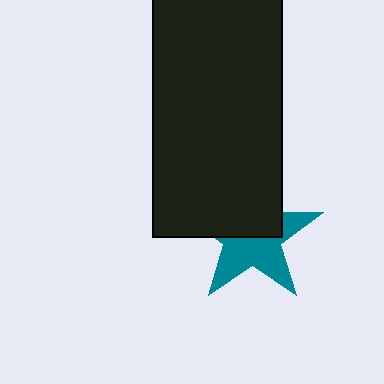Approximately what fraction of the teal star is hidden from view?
Roughly 48% of the teal star is hidden behind the black rectangle.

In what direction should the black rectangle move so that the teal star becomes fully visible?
The black rectangle should move up. That is the shortest direction to clear the overlap and leave the teal star fully visible.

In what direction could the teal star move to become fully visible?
The teal star could move down. That would shift it out from behind the black rectangle entirely.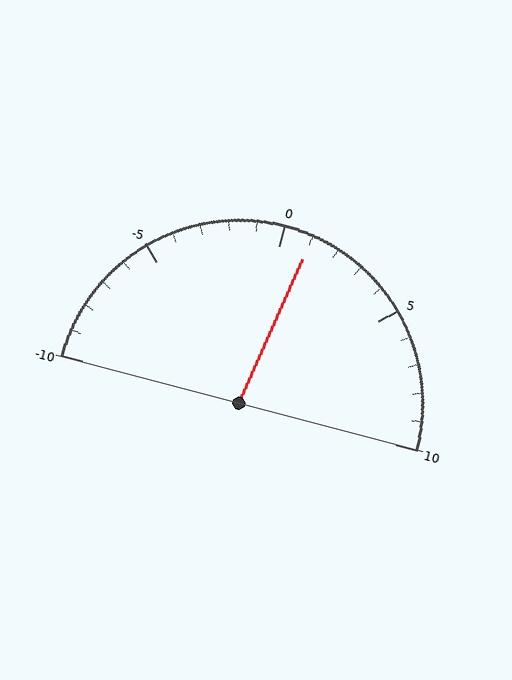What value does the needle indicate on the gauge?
The needle indicates approximately 1.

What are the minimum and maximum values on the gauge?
The gauge ranges from -10 to 10.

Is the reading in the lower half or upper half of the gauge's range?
The reading is in the upper half of the range (-10 to 10).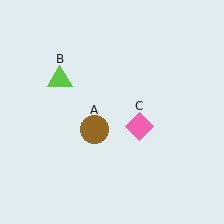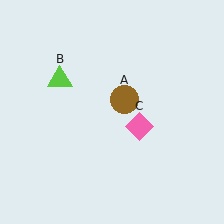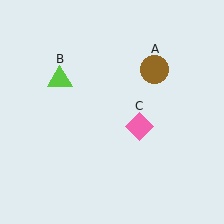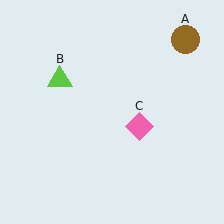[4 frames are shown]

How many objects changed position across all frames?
1 object changed position: brown circle (object A).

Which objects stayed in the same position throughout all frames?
Lime triangle (object B) and pink diamond (object C) remained stationary.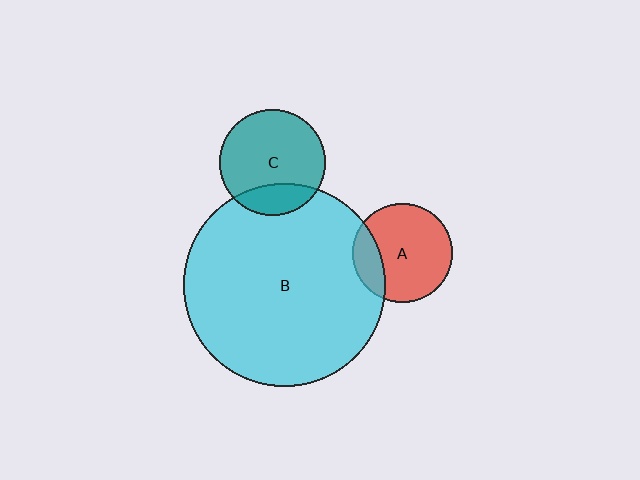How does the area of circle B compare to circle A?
Approximately 4.1 times.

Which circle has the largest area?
Circle B (cyan).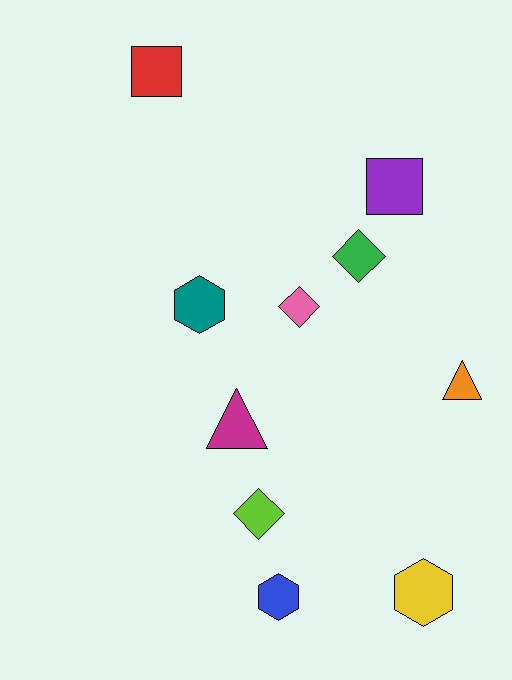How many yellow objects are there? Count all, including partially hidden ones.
There is 1 yellow object.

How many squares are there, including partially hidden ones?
There are 2 squares.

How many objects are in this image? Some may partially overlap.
There are 10 objects.